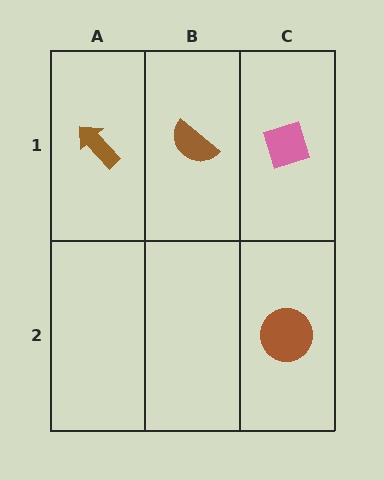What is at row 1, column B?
A brown semicircle.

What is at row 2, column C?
A brown circle.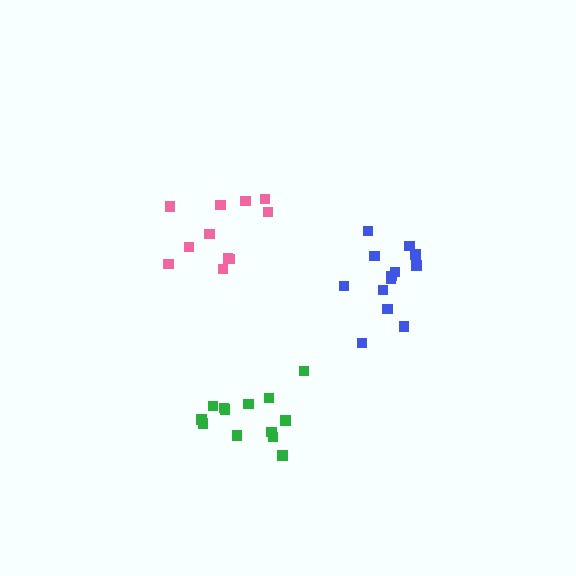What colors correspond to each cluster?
The clusters are colored: pink, blue, green.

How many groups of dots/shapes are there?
There are 3 groups.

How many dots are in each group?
Group 1: 11 dots, Group 2: 13 dots, Group 3: 13 dots (37 total).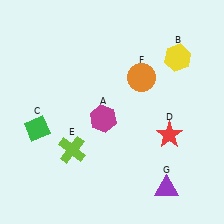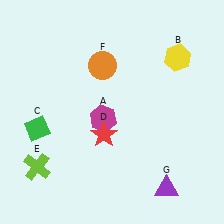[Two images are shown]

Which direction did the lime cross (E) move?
The lime cross (E) moved left.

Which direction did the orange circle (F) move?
The orange circle (F) moved left.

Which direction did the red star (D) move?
The red star (D) moved left.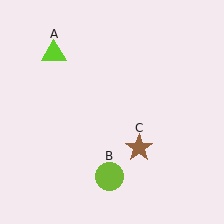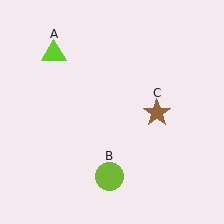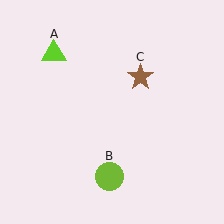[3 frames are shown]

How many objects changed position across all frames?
1 object changed position: brown star (object C).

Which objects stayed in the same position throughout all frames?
Lime triangle (object A) and lime circle (object B) remained stationary.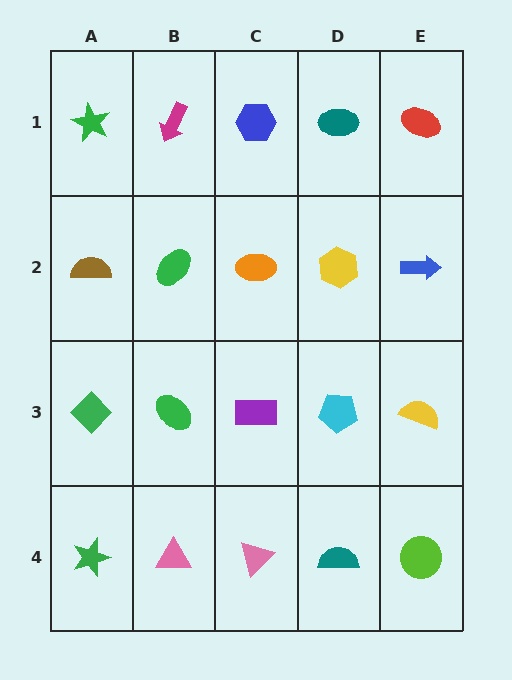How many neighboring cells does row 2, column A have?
3.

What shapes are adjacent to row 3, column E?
A blue arrow (row 2, column E), a lime circle (row 4, column E), a cyan pentagon (row 3, column D).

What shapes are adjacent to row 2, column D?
A teal ellipse (row 1, column D), a cyan pentagon (row 3, column D), an orange ellipse (row 2, column C), a blue arrow (row 2, column E).